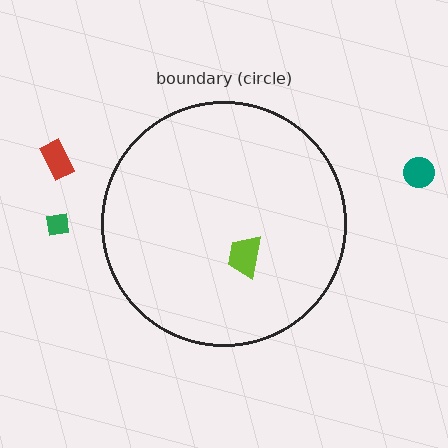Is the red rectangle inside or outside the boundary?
Outside.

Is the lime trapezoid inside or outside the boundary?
Inside.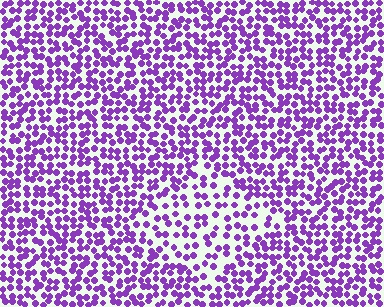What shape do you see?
I see a diamond.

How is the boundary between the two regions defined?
The boundary is defined by a change in element density (approximately 1.7x ratio). All elements are the same color, size, and shape.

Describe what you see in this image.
The image contains small purple elements arranged at two different densities. A diamond-shaped region is visible where the elements are less densely packed than the surrounding area.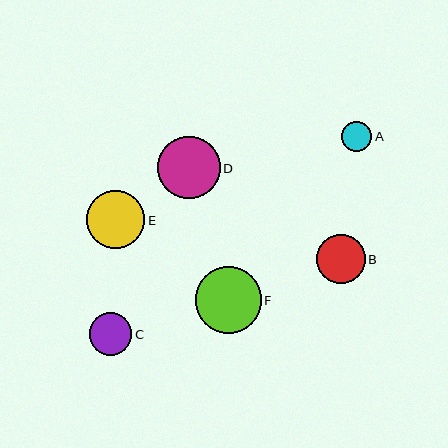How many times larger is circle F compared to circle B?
Circle F is approximately 1.4 times the size of circle B.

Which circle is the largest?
Circle F is the largest with a size of approximately 66 pixels.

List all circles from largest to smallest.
From largest to smallest: F, D, E, B, C, A.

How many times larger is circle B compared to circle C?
Circle B is approximately 1.1 times the size of circle C.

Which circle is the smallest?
Circle A is the smallest with a size of approximately 30 pixels.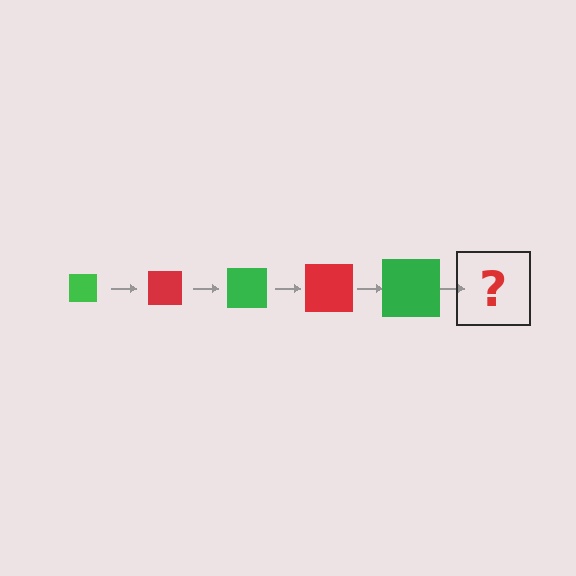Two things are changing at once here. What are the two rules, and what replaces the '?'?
The two rules are that the square grows larger each step and the color cycles through green and red. The '?' should be a red square, larger than the previous one.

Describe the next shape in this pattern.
It should be a red square, larger than the previous one.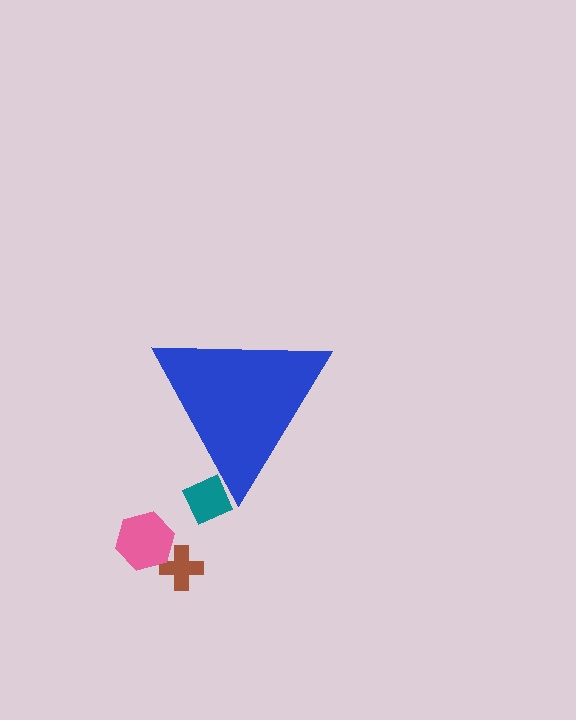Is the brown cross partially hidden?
No, the brown cross is fully visible.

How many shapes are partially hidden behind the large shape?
1 shape is partially hidden.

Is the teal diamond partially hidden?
Yes, the teal diamond is partially hidden behind the blue triangle.